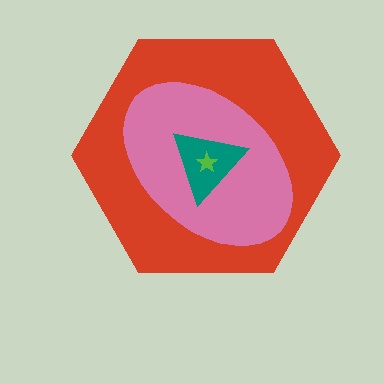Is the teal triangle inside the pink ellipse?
Yes.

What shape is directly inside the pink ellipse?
The teal triangle.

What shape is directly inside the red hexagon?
The pink ellipse.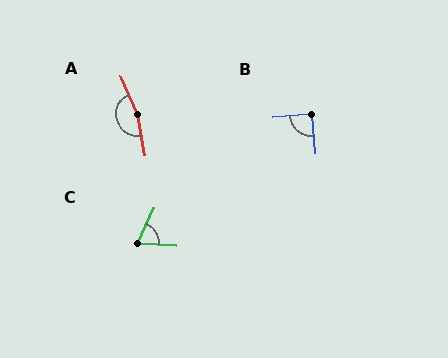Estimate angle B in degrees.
Approximately 91 degrees.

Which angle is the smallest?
C, at approximately 68 degrees.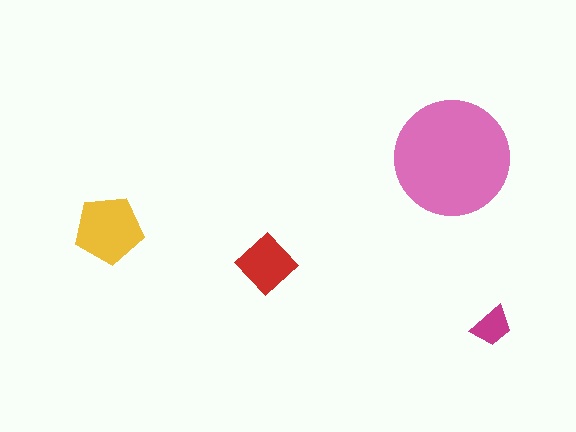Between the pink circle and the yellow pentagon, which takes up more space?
The pink circle.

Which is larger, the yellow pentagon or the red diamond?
The yellow pentagon.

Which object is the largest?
The pink circle.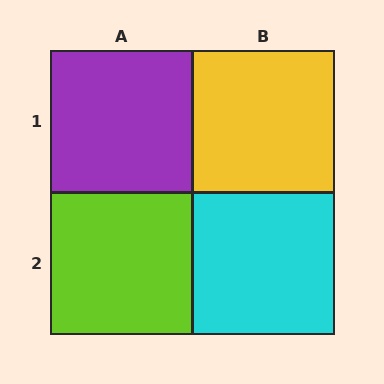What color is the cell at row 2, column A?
Lime.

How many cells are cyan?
1 cell is cyan.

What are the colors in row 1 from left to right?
Purple, yellow.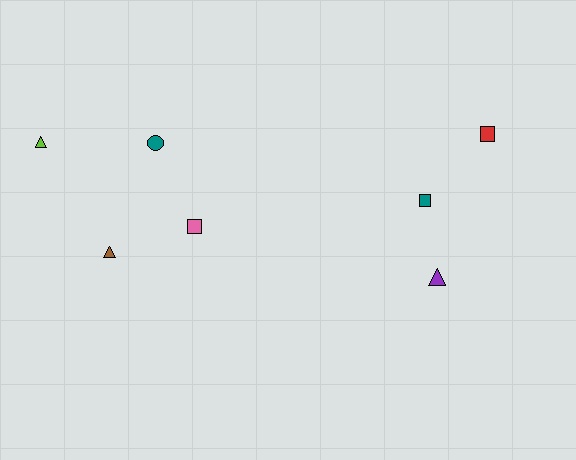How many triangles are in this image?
There are 3 triangles.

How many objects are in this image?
There are 7 objects.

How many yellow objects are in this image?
There are no yellow objects.